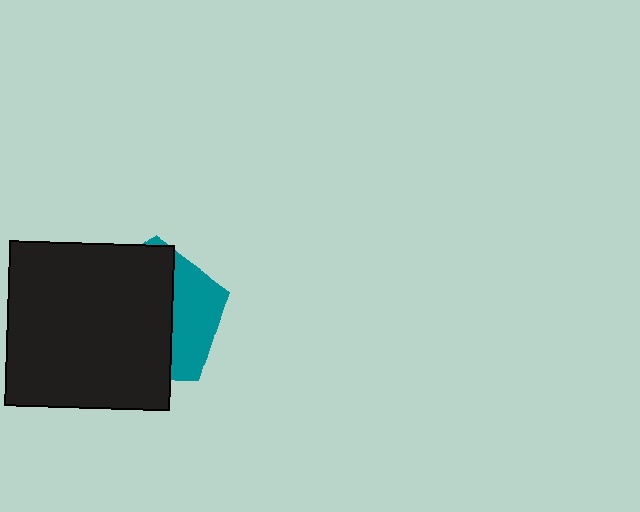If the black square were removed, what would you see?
You would see the complete teal pentagon.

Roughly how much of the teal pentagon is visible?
A small part of it is visible (roughly 33%).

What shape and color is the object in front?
The object in front is a black square.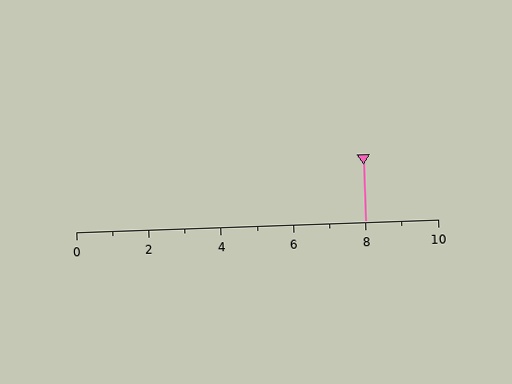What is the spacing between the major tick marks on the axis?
The major ticks are spaced 2 apart.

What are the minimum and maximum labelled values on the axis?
The axis runs from 0 to 10.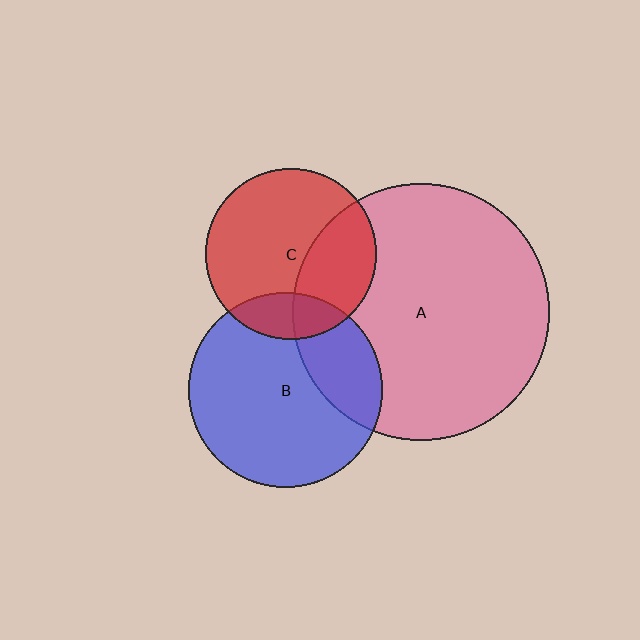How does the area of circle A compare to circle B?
Approximately 1.7 times.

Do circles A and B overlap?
Yes.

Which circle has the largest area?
Circle A (pink).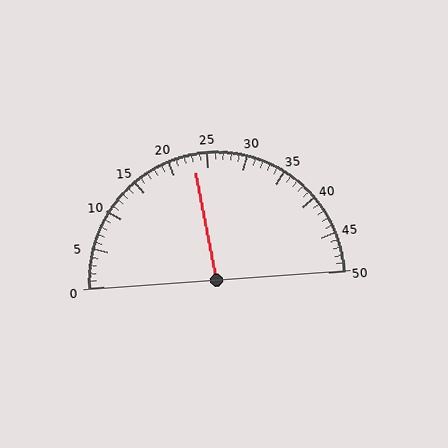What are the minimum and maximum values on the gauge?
The gauge ranges from 0 to 50.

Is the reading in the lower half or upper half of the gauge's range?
The reading is in the lower half of the range (0 to 50).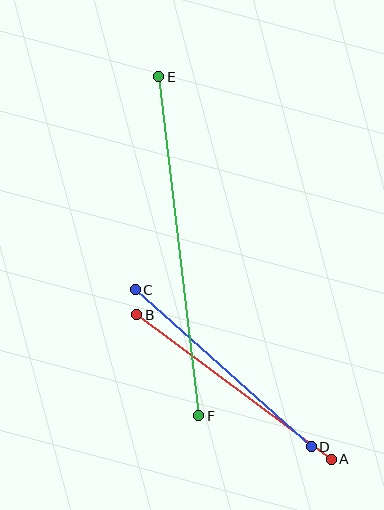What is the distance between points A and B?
The distance is approximately 242 pixels.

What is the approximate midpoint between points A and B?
The midpoint is at approximately (234, 387) pixels.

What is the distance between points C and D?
The distance is approximately 236 pixels.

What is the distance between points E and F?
The distance is approximately 341 pixels.